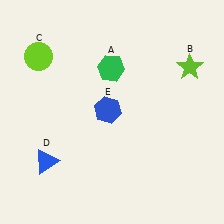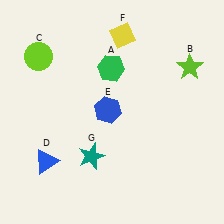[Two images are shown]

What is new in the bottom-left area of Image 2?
A teal star (G) was added in the bottom-left area of Image 2.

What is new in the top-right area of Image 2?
A yellow diamond (F) was added in the top-right area of Image 2.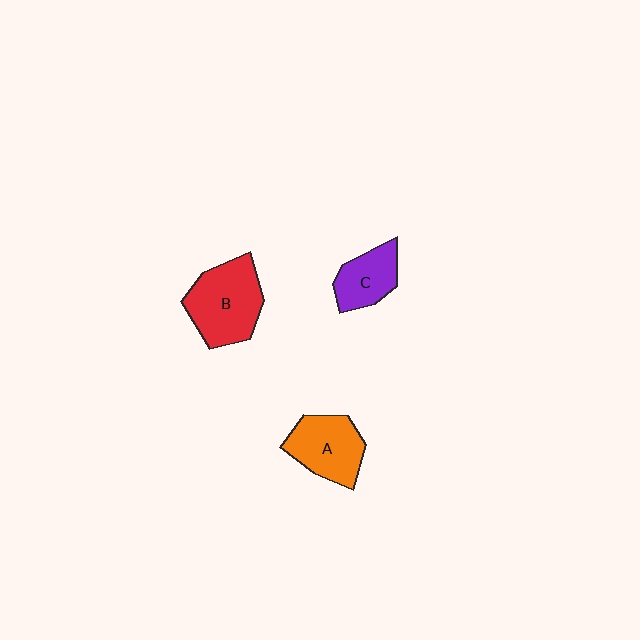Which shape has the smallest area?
Shape C (purple).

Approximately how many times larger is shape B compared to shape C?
Approximately 1.6 times.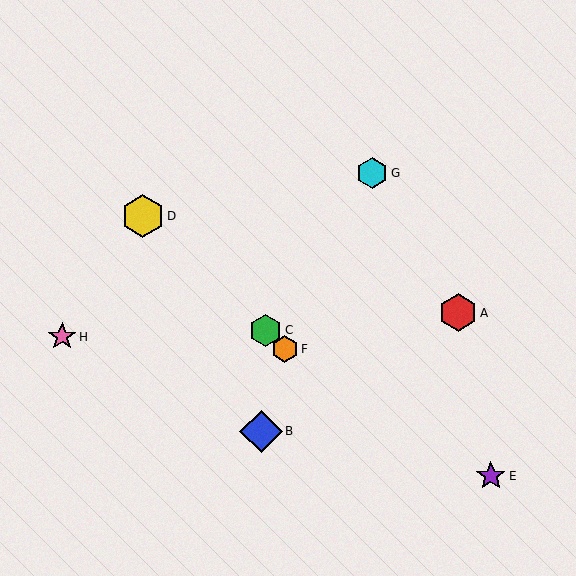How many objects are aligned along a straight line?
3 objects (C, D, F) are aligned along a straight line.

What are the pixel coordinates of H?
Object H is at (62, 337).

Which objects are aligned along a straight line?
Objects C, D, F are aligned along a straight line.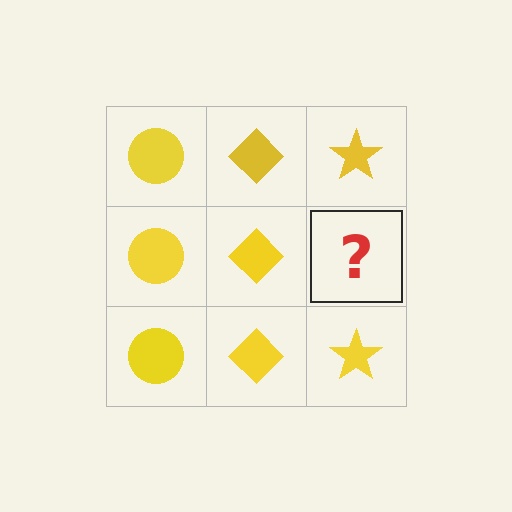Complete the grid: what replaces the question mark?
The question mark should be replaced with a yellow star.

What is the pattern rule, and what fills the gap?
The rule is that each column has a consistent shape. The gap should be filled with a yellow star.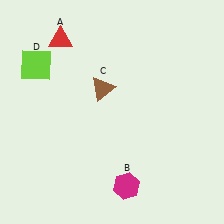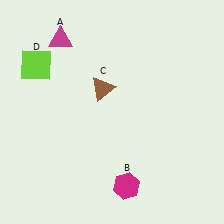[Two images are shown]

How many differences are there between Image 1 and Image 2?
There is 1 difference between the two images.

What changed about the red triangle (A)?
In Image 1, A is red. In Image 2, it changed to magenta.